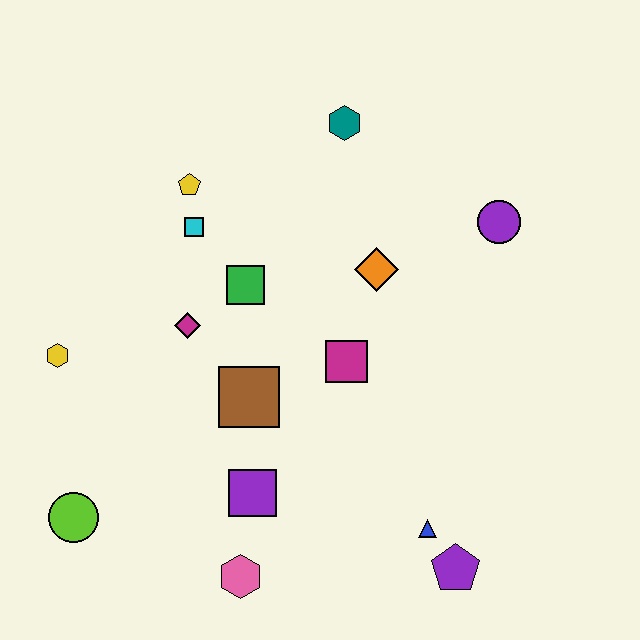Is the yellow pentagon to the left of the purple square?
Yes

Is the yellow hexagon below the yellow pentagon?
Yes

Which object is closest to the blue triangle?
The purple pentagon is closest to the blue triangle.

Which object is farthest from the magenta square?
The lime circle is farthest from the magenta square.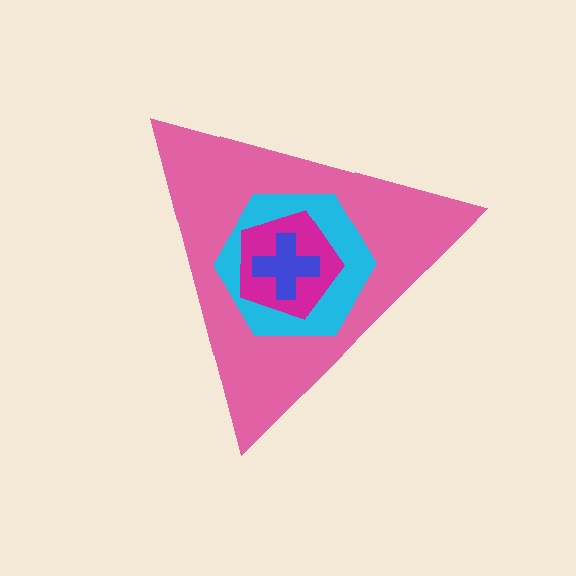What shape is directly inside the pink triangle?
The cyan hexagon.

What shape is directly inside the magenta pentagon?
The blue cross.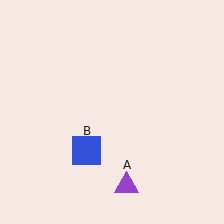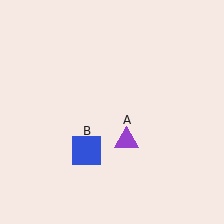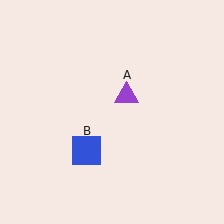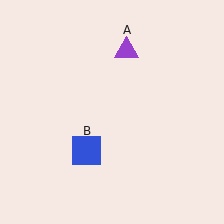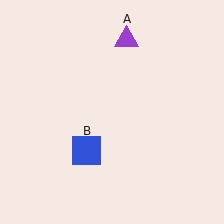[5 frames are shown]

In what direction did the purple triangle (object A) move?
The purple triangle (object A) moved up.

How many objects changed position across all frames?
1 object changed position: purple triangle (object A).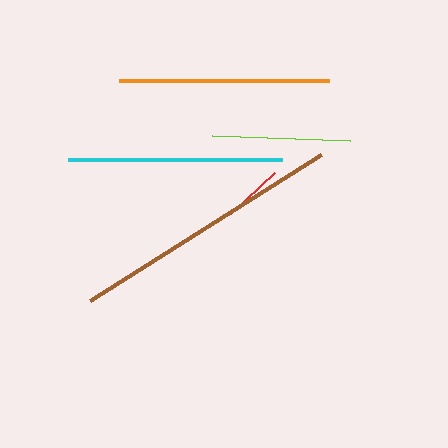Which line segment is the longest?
The brown line is the longest at approximately 273 pixels.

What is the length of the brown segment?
The brown segment is approximately 273 pixels long.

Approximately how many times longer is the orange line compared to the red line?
The orange line is approximately 3.5 times the length of the red line.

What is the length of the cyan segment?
The cyan segment is approximately 214 pixels long.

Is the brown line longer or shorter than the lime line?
The brown line is longer than the lime line.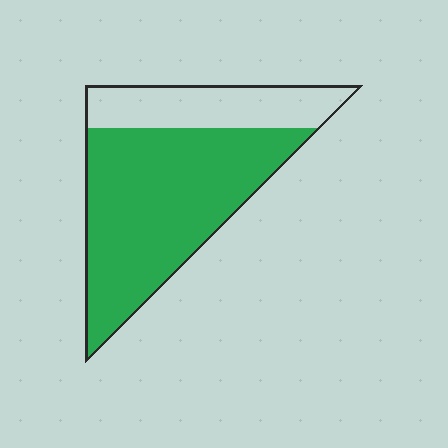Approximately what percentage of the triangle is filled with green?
Approximately 70%.